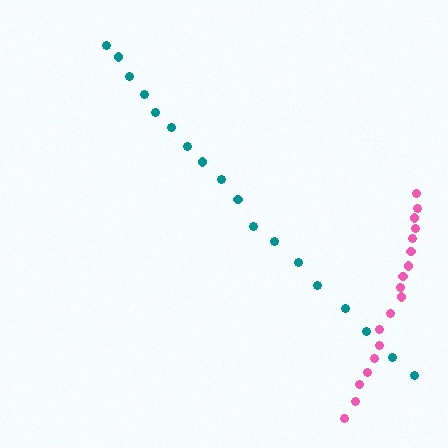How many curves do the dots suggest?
There are 2 distinct paths.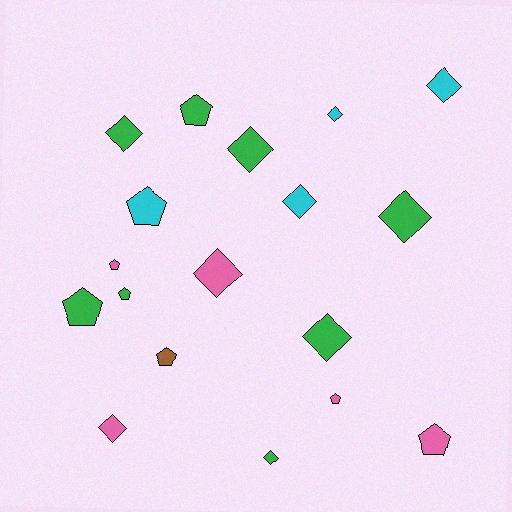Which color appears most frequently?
Green, with 8 objects.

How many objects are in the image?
There are 18 objects.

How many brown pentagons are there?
There is 1 brown pentagon.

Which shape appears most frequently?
Diamond, with 10 objects.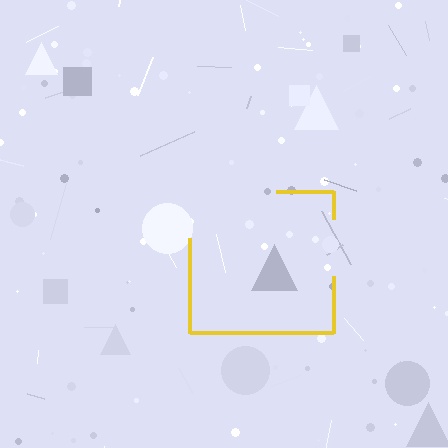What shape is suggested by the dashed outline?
The dashed outline suggests a square.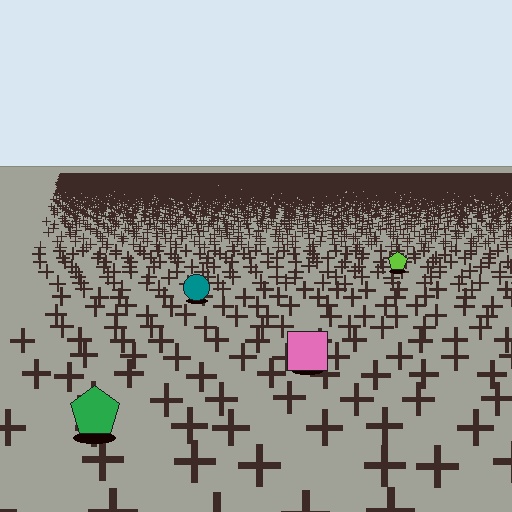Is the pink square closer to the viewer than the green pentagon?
No. The green pentagon is closer — you can tell from the texture gradient: the ground texture is coarser near it.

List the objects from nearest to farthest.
From nearest to farthest: the green pentagon, the pink square, the teal circle, the lime pentagon.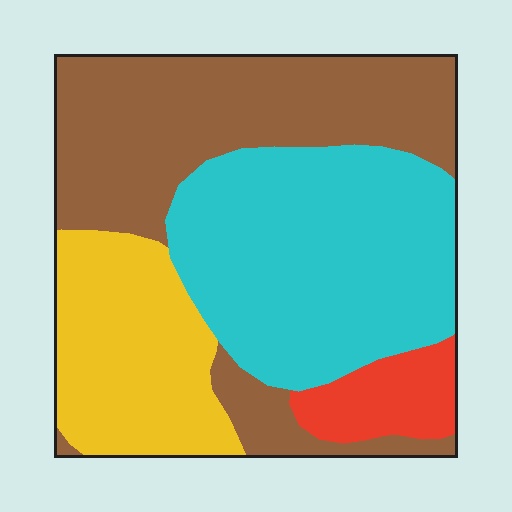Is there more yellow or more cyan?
Cyan.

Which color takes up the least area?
Red, at roughly 5%.